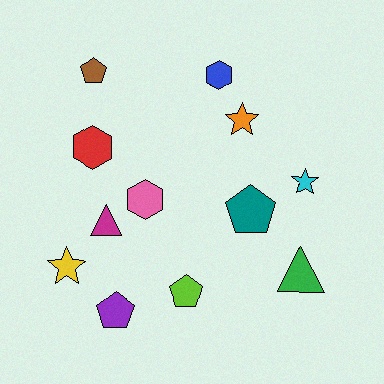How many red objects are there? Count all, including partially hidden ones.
There is 1 red object.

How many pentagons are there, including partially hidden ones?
There are 4 pentagons.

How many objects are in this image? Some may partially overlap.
There are 12 objects.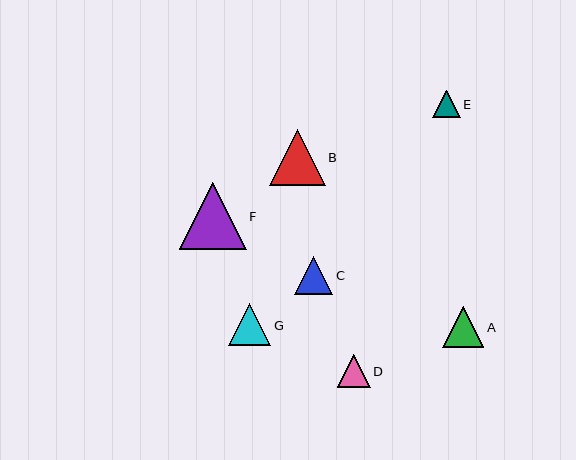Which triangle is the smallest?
Triangle E is the smallest with a size of approximately 28 pixels.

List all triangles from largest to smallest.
From largest to smallest: F, B, G, A, C, D, E.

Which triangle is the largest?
Triangle F is the largest with a size of approximately 67 pixels.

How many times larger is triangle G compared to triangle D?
Triangle G is approximately 1.3 times the size of triangle D.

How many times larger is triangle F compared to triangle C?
Triangle F is approximately 1.8 times the size of triangle C.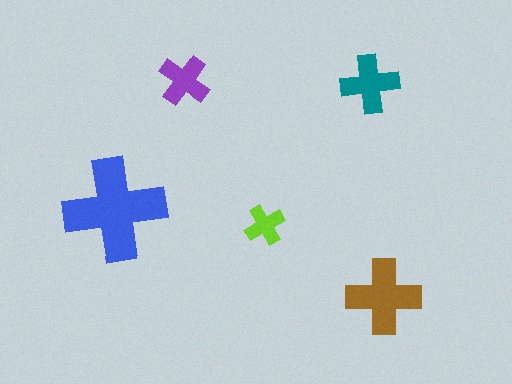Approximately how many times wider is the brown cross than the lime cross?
About 2 times wider.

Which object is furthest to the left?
The blue cross is leftmost.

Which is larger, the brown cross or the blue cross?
The blue one.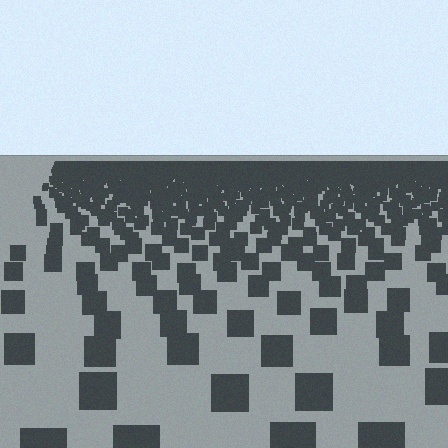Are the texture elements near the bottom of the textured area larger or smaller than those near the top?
Larger. Near the bottom, elements are closer to the viewer and appear at a bigger on-screen size.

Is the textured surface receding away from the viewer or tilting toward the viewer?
The surface is receding away from the viewer. Texture elements get smaller and denser toward the top.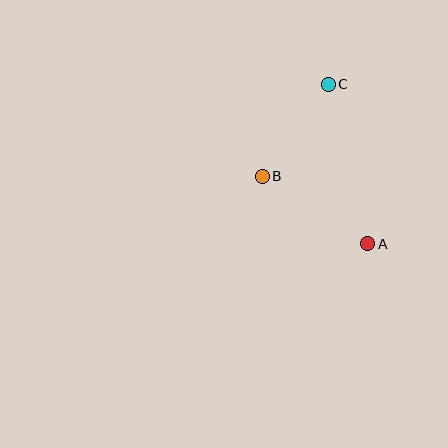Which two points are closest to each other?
Points B and C are closest to each other.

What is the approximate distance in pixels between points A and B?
The distance between A and B is approximately 125 pixels.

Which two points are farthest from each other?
Points A and C are farthest from each other.